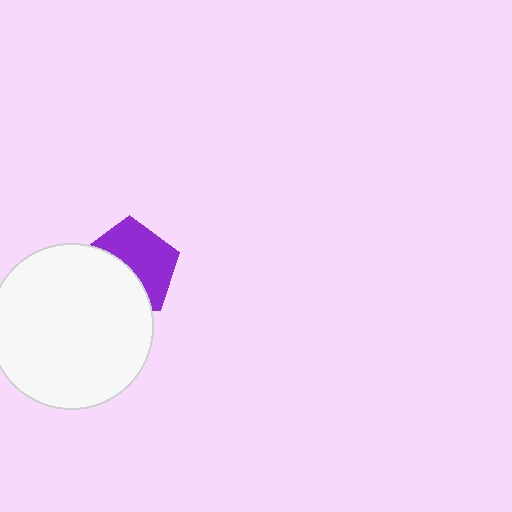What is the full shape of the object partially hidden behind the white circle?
The partially hidden object is a purple pentagon.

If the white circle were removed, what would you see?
You would see the complete purple pentagon.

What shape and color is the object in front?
The object in front is a white circle.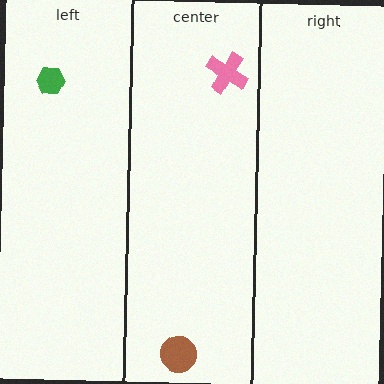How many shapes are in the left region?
1.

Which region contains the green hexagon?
The left region.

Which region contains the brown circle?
The center region.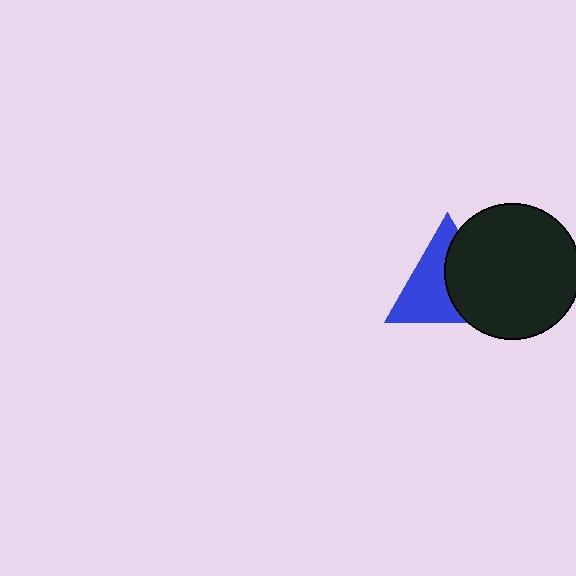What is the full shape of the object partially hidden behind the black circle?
The partially hidden object is a blue triangle.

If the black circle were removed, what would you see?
You would see the complete blue triangle.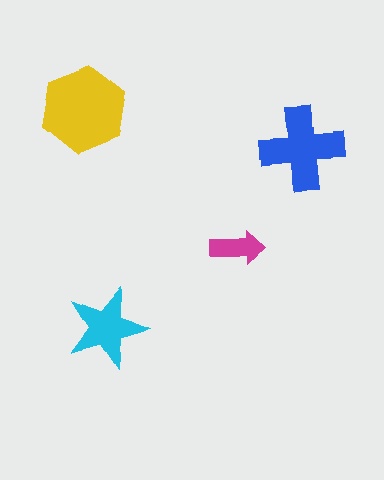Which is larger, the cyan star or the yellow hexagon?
The yellow hexagon.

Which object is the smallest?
The magenta arrow.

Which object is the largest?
The yellow hexagon.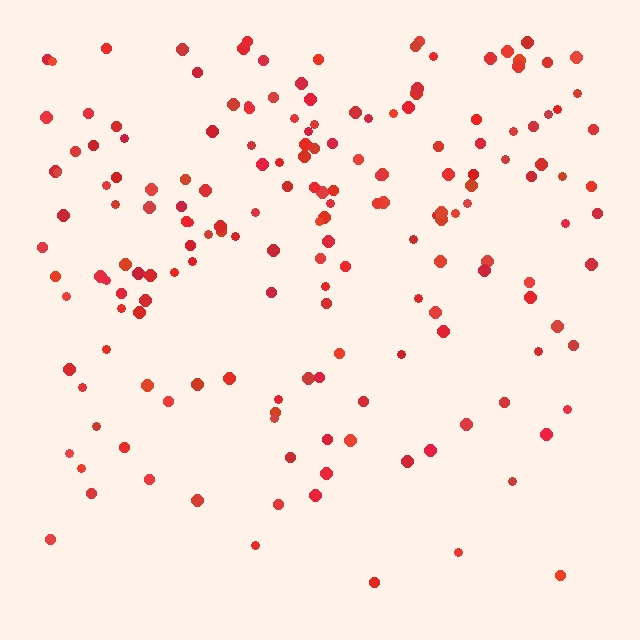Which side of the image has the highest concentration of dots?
The top.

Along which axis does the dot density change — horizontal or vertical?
Vertical.